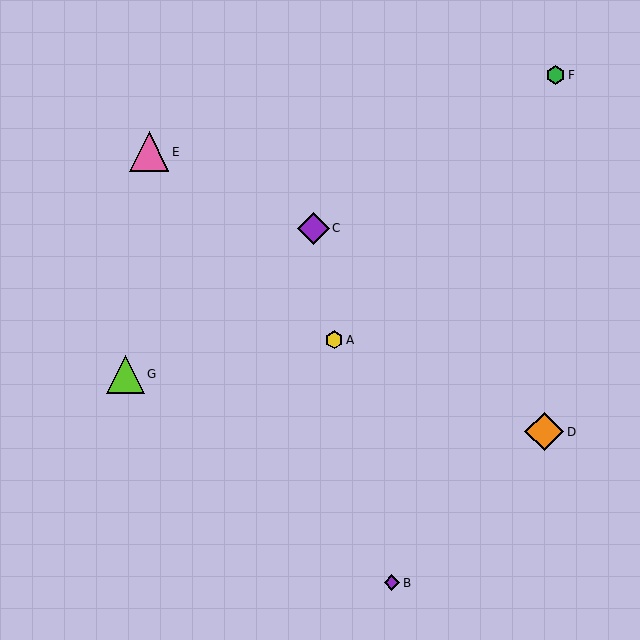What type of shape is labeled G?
Shape G is a lime triangle.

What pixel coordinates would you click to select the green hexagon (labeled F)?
Click at (555, 75) to select the green hexagon F.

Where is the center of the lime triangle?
The center of the lime triangle is at (125, 374).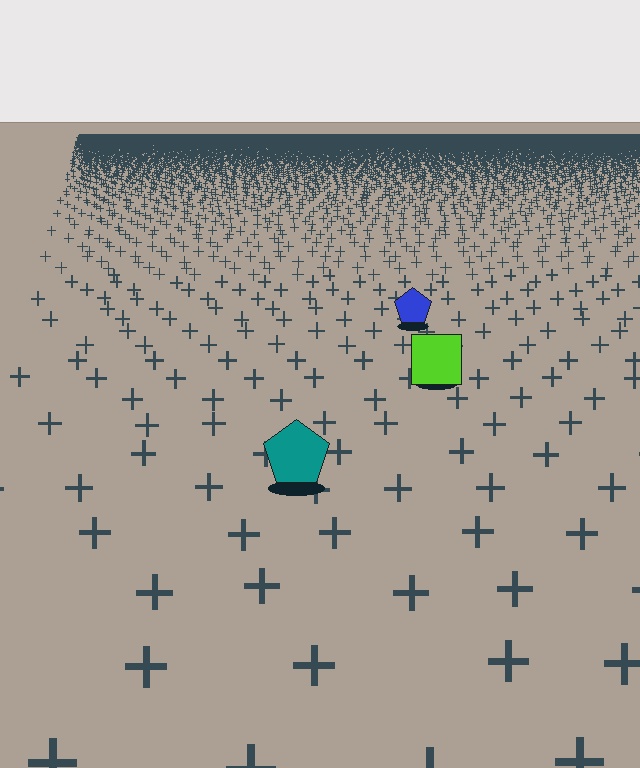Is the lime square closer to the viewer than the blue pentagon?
Yes. The lime square is closer — you can tell from the texture gradient: the ground texture is coarser near it.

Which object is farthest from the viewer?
The blue pentagon is farthest from the viewer. It appears smaller and the ground texture around it is denser.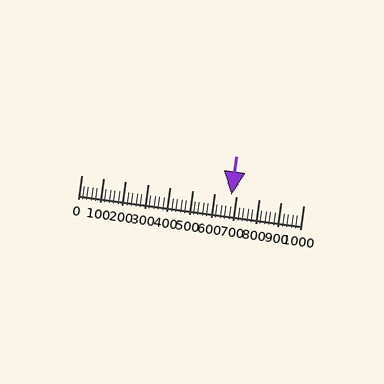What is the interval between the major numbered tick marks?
The major tick marks are spaced 100 units apart.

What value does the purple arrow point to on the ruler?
The purple arrow points to approximately 675.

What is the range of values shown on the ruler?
The ruler shows values from 0 to 1000.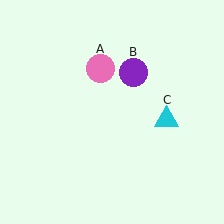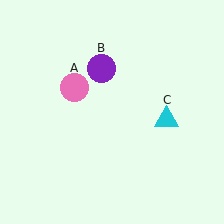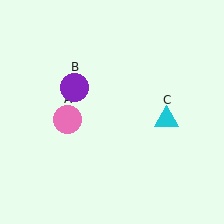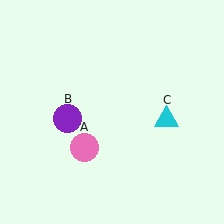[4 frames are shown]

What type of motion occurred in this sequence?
The pink circle (object A), purple circle (object B) rotated counterclockwise around the center of the scene.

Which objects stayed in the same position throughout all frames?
Cyan triangle (object C) remained stationary.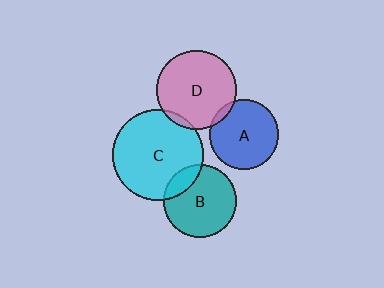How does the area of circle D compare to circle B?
Approximately 1.2 times.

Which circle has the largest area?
Circle C (cyan).